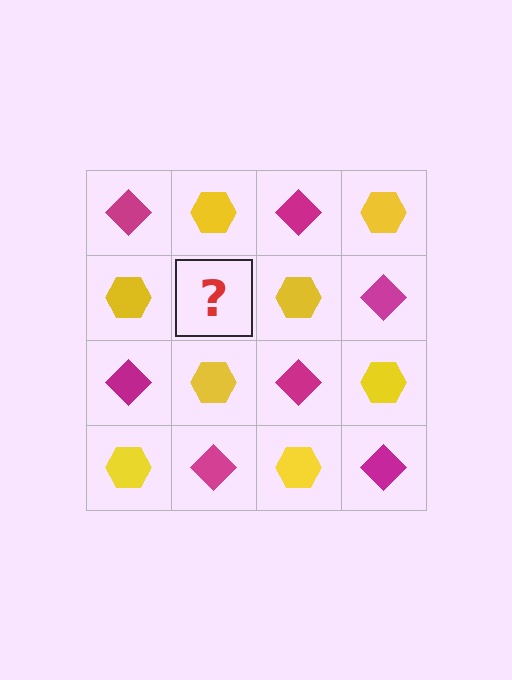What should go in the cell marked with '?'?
The missing cell should contain a magenta diamond.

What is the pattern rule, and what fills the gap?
The rule is that it alternates magenta diamond and yellow hexagon in a checkerboard pattern. The gap should be filled with a magenta diamond.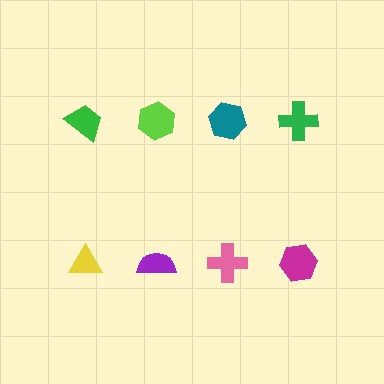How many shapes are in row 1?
4 shapes.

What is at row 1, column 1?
A green trapezoid.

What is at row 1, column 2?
A lime hexagon.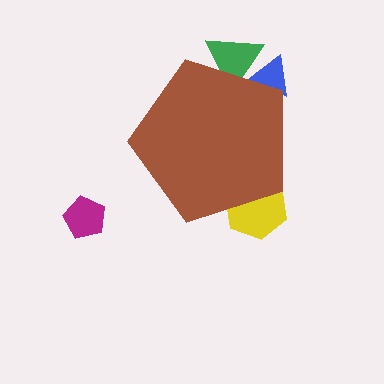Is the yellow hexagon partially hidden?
Yes, the yellow hexagon is partially hidden behind the brown pentagon.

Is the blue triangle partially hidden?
Yes, the blue triangle is partially hidden behind the brown pentagon.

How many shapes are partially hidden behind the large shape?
3 shapes are partially hidden.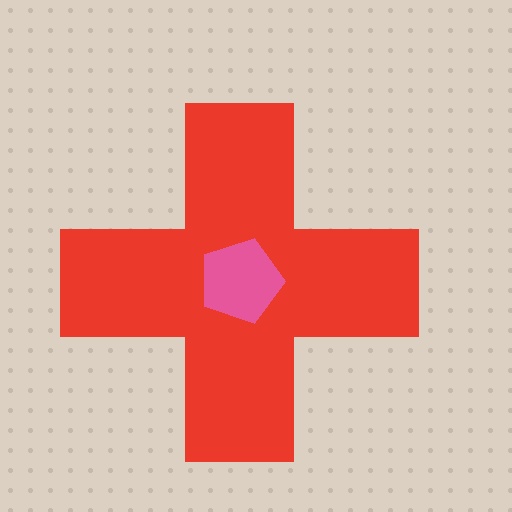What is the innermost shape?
The pink pentagon.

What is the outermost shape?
The red cross.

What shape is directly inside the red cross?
The pink pentagon.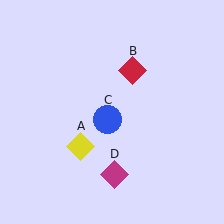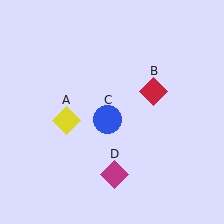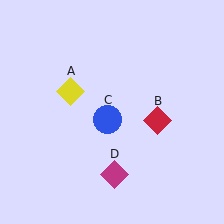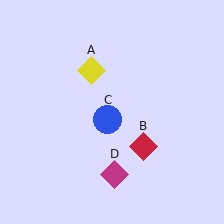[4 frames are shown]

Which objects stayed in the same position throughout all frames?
Blue circle (object C) and magenta diamond (object D) remained stationary.